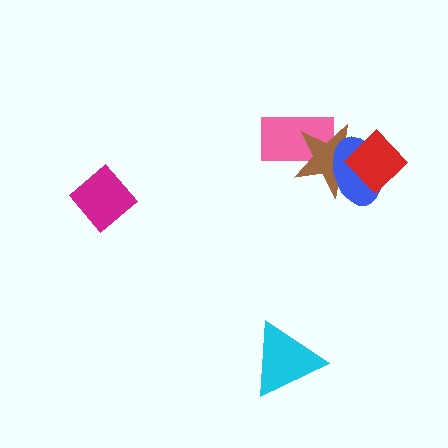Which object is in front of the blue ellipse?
The red diamond is in front of the blue ellipse.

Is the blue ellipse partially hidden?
Yes, it is partially covered by another shape.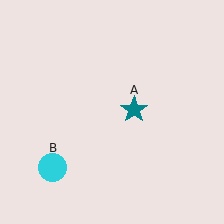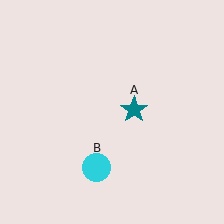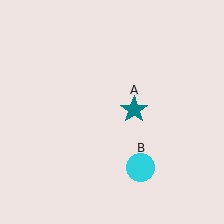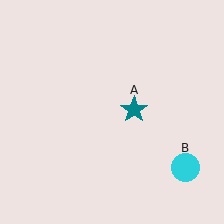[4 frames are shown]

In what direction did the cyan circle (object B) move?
The cyan circle (object B) moved right.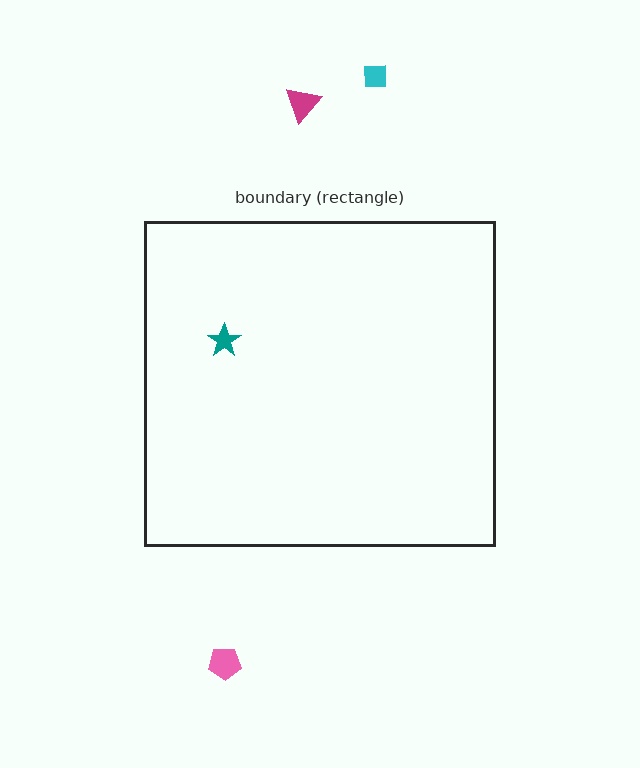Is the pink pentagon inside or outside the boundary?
Outside.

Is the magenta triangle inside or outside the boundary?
Outside.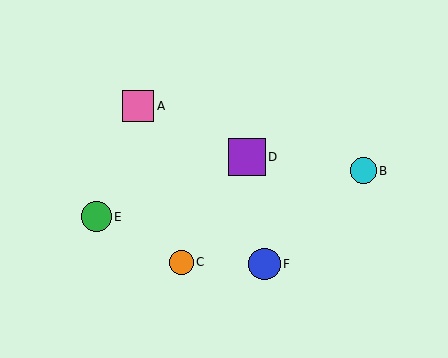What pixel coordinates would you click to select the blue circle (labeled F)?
Click at (264, 264) to select the blue circle F.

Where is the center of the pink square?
The center of the pink square is at (138, 106).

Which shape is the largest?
The purple square (labeled D) is the largest.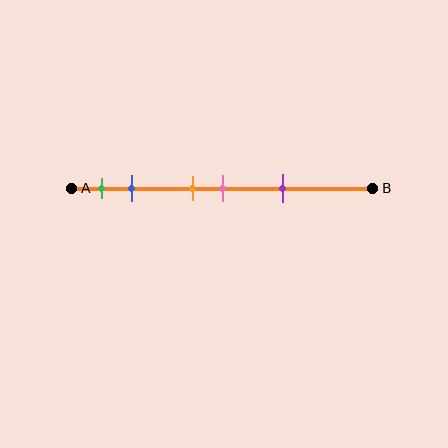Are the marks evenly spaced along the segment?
No, the marks are not evenly spaced.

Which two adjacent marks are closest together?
The orange and pink marks are the closest adjacent pair.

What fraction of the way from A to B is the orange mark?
The orange mark is approximately 40% (0.4) of the way from A to B.